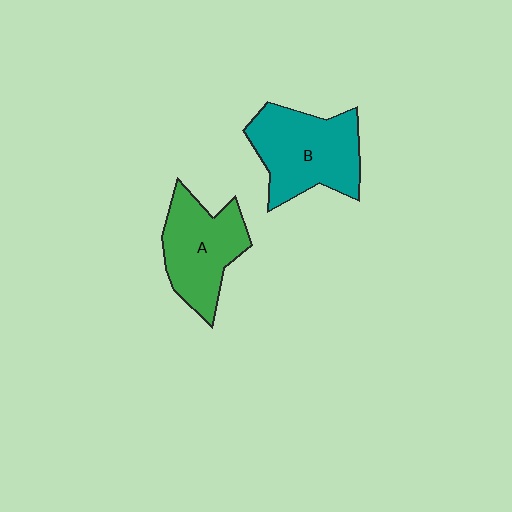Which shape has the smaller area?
Shape A (green).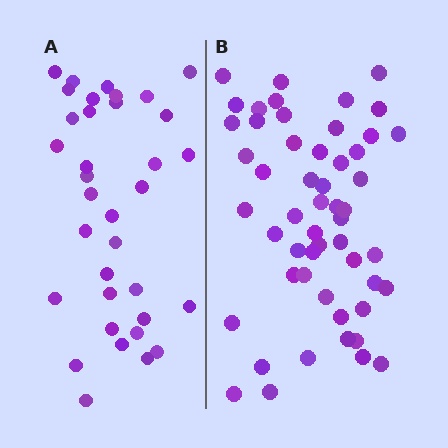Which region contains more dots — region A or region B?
Region B (the right region) has more dots.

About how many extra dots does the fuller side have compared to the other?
Region B has approximately 20 more dots than region A.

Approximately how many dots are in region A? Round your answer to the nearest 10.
About 40 dots. (The exact count is 35, which rounds to 40.)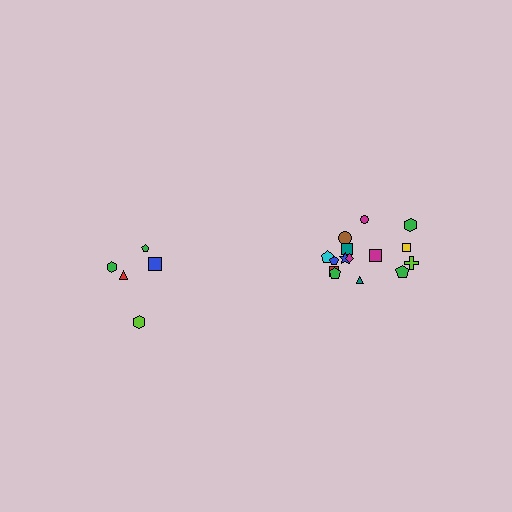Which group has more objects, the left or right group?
The right group.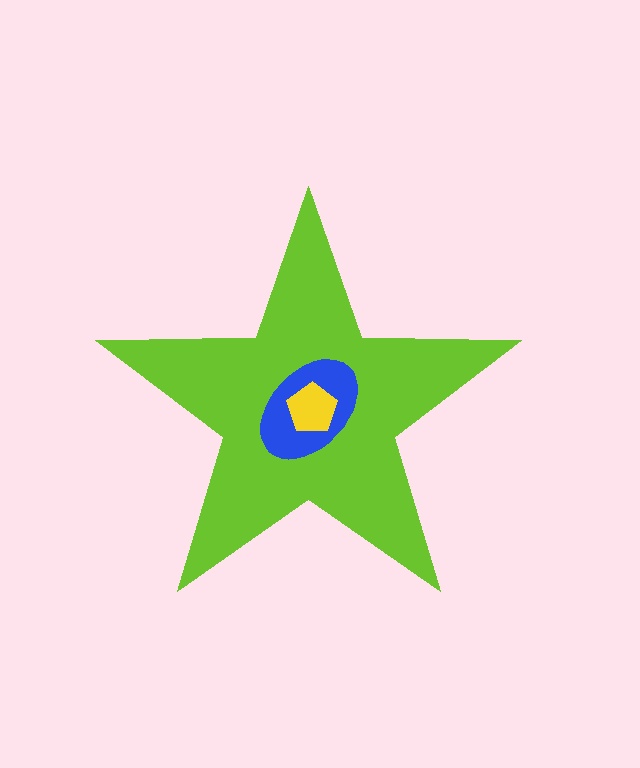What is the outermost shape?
The lime star.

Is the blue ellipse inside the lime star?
Yes.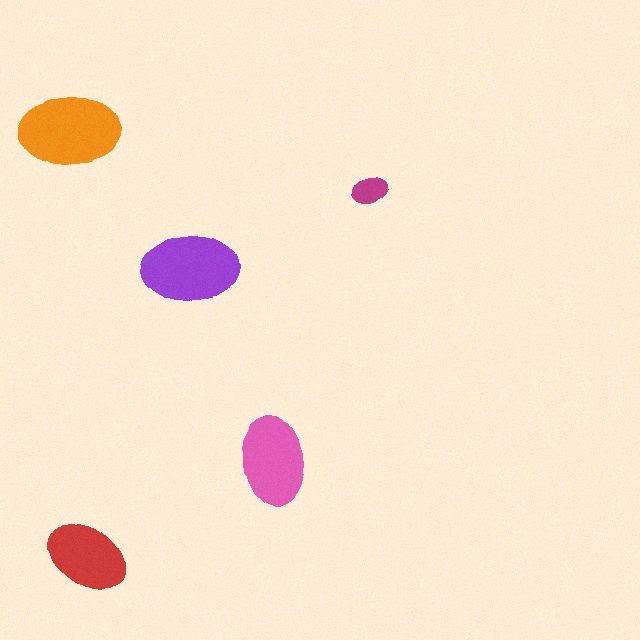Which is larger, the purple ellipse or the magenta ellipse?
The purple one.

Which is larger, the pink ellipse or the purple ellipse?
The purple one.